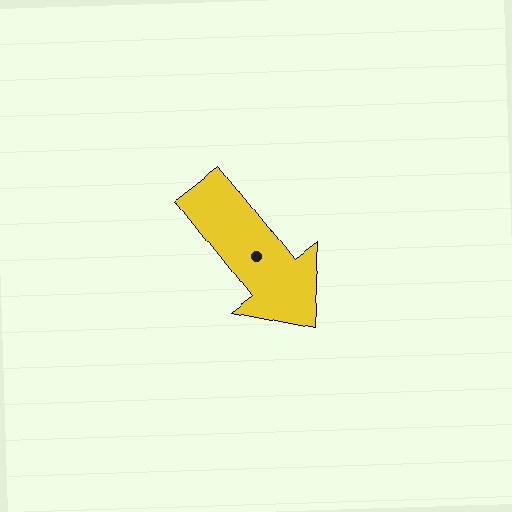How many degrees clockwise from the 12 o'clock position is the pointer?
Approximately 142 degrees.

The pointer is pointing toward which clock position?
Roughly 5 o'clock.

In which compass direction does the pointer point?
Southeast.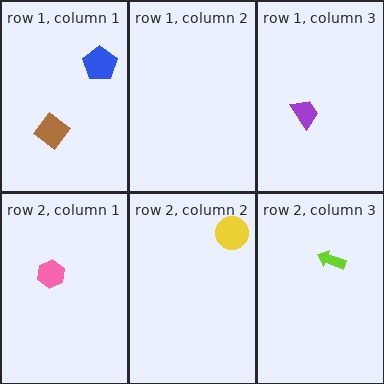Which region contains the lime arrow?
The row 2, column 3 region.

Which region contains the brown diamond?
The row 1, column 1 region.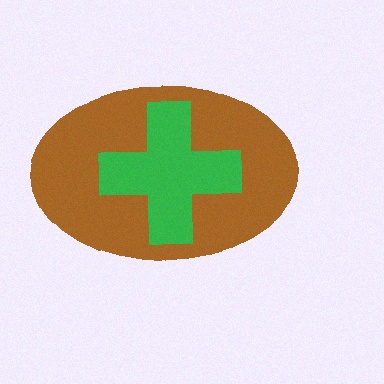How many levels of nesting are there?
2.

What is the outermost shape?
The brown ellipse.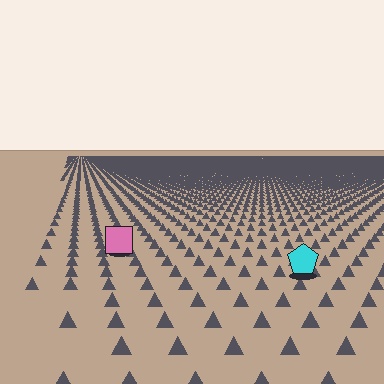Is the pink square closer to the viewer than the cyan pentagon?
No. The cyan pentagon is closer — you can tell from the texture gradient: the ground texture is coarser near it.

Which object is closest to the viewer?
The cyan pentagon is closest. The texture marks near it are larger and more spread out.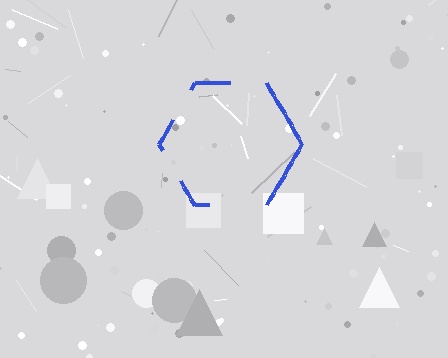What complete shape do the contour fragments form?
The contour fragments form a hexagon.